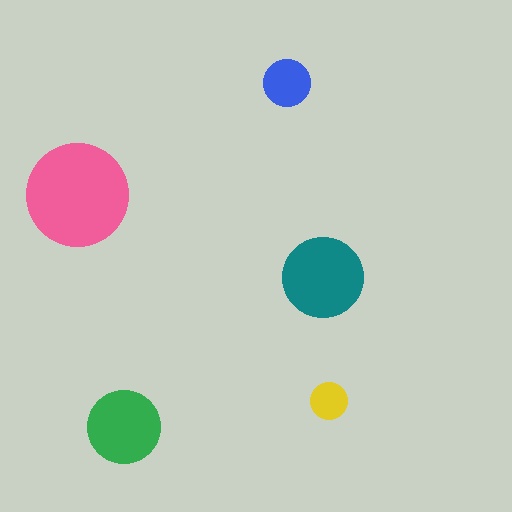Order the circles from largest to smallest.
the pink one, the teal one, the green one, the blue one, the yellow one.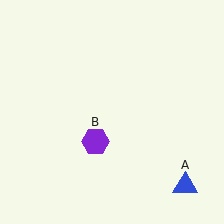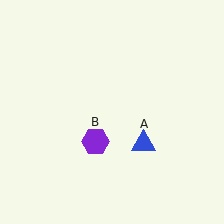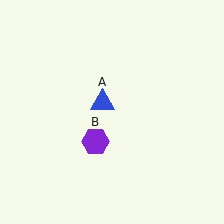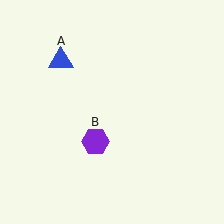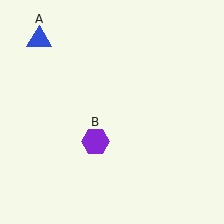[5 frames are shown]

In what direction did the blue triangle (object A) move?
The blue triangle (object A) moved up and to the left.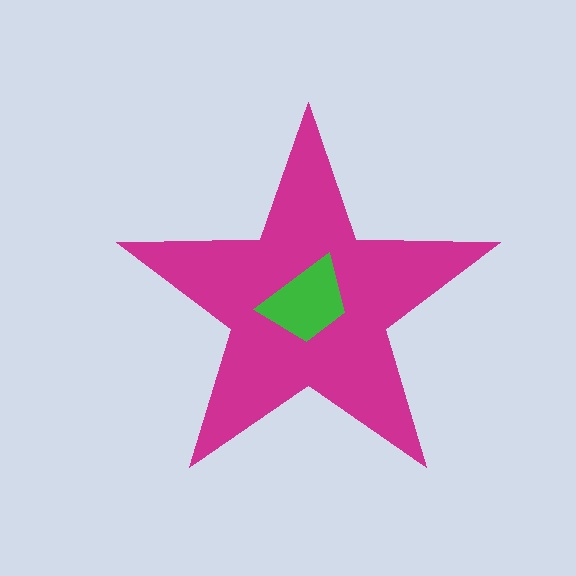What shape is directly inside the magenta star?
The green trapezoid.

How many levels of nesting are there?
2.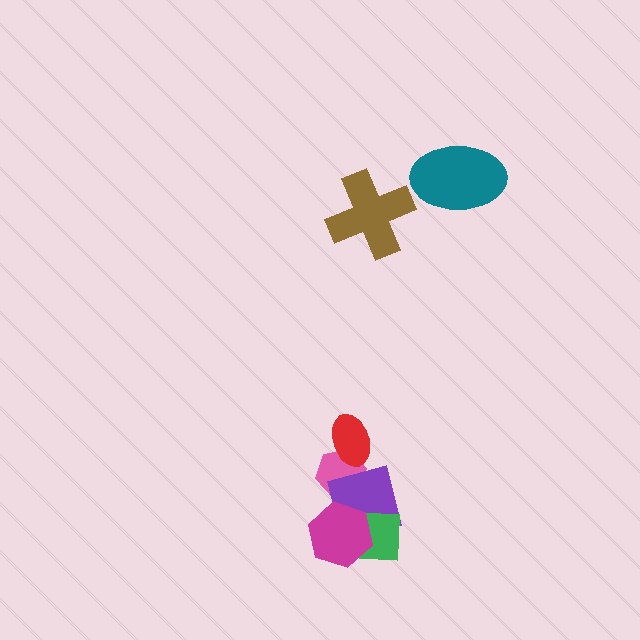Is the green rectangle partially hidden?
Yes, it is partially covered by another shape.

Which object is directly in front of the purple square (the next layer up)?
The green rectangle is directly in front of the purple square.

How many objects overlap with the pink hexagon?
2 objects overlap with the pink hexagon.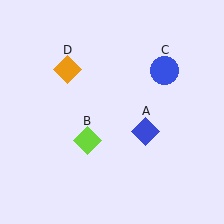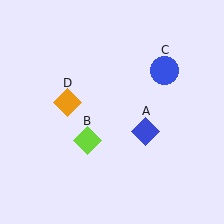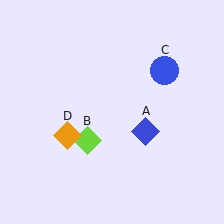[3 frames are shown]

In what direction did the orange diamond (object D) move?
The orange diamond (object D) moved down.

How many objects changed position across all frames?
1 object changed position: orange diamond (object D).